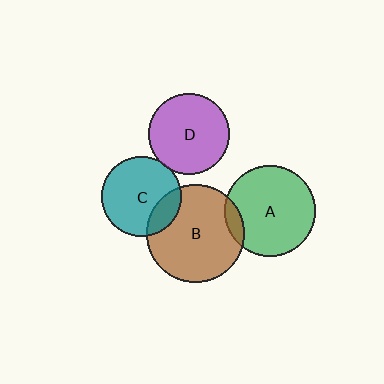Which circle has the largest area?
Circle B (brown).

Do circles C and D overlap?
Yes.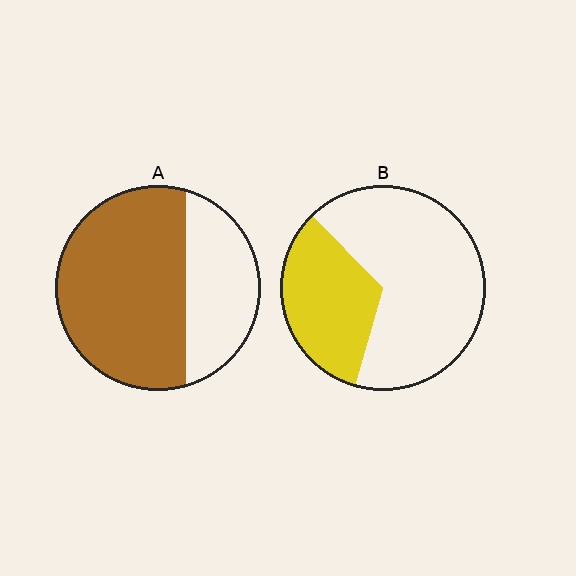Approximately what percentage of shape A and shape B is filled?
A is approximately 65% and B is approximately 35%.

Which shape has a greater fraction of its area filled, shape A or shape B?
Shape A.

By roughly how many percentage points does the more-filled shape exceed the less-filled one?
By roughly 35 percentage points (A over B).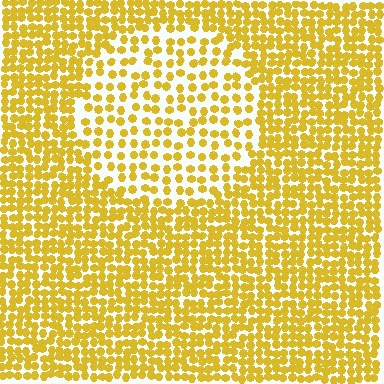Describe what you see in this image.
The image contains small yellow elements arranged at two different densities. A circle-shaped region is visible where the elements are less densely packed than the surrounding area.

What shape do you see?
I see a circle.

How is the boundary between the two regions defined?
The boundary is defined by a change in element density (approximately 1.9x ratio). All elements are the same color, size, and shape.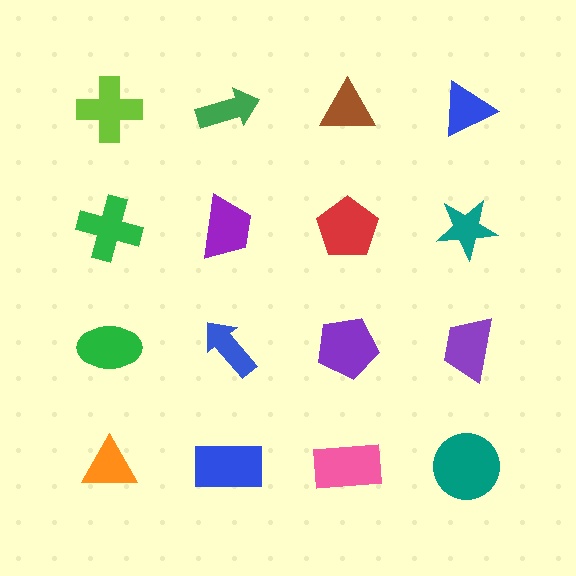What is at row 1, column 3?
A brown triangle.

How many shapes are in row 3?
4 shapes.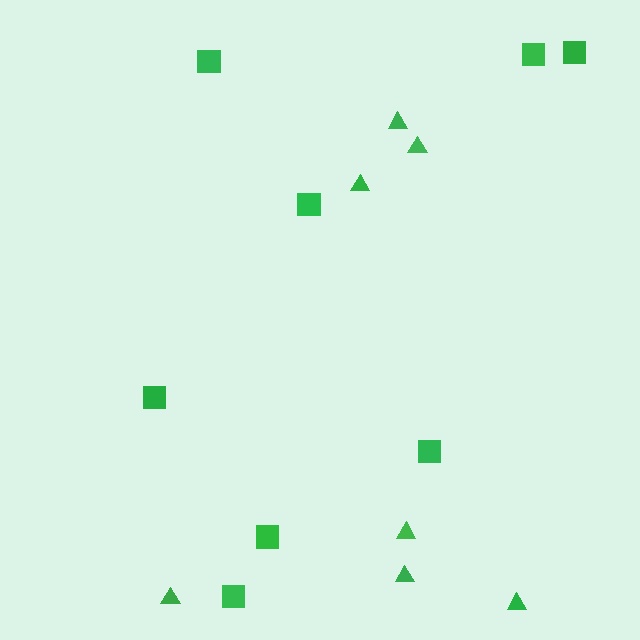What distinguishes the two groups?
There are 2 groups: one group of triangles (7) and one group of squares (8).